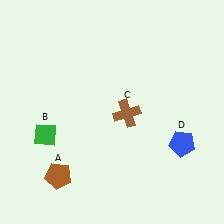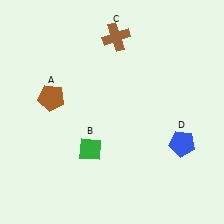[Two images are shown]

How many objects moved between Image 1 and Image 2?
3 objects moved between the two images.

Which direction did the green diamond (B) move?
The green diamond (B) moved right.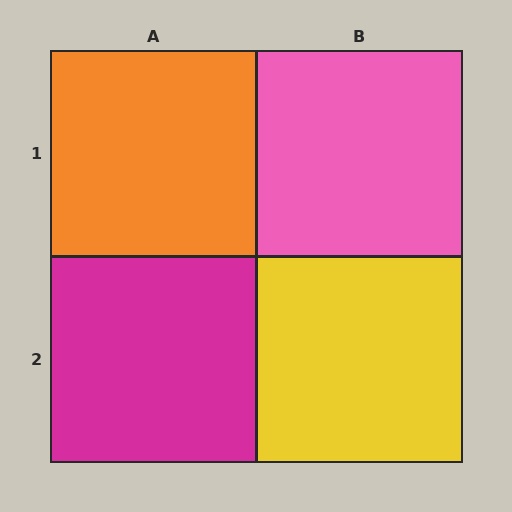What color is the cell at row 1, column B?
Pink.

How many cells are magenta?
1 cell is magenta.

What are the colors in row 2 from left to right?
Magenta, yellow.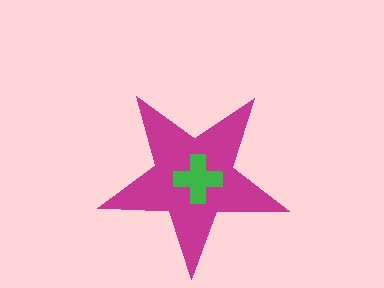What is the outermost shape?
The magenta star.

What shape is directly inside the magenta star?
The green cross.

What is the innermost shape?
The green cross.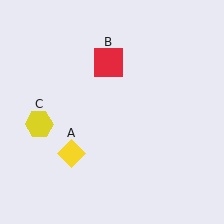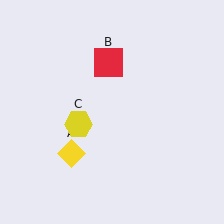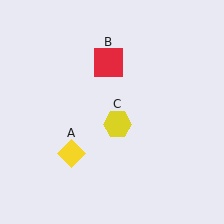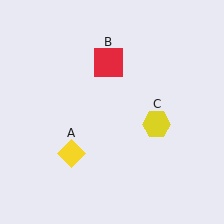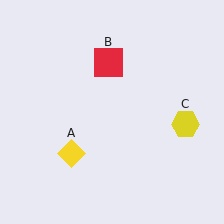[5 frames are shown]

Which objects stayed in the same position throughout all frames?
Yellow diamond (object A) and red square (object B) remained stationary.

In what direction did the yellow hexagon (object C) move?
The yellow hexagon (object C) moved right.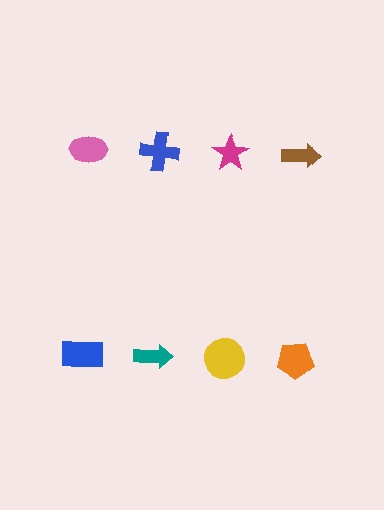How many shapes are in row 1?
4 shapes.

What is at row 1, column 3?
A magenta star.